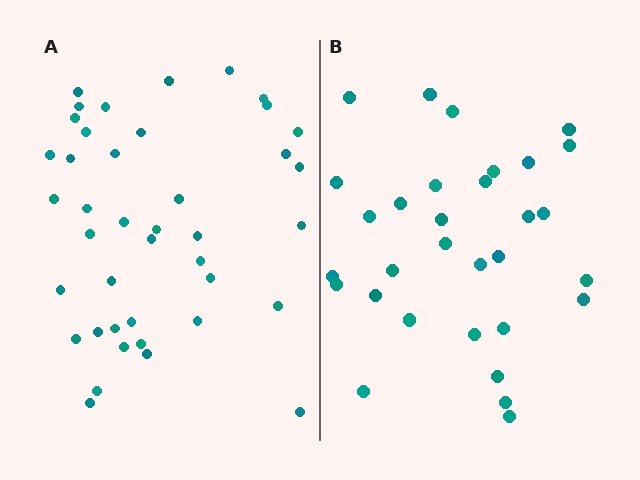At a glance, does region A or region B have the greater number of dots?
Region A (the left region) has more dots.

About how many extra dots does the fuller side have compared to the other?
Region A has roughly 10 or so more dots than region B.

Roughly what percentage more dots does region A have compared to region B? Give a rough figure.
About 30% more.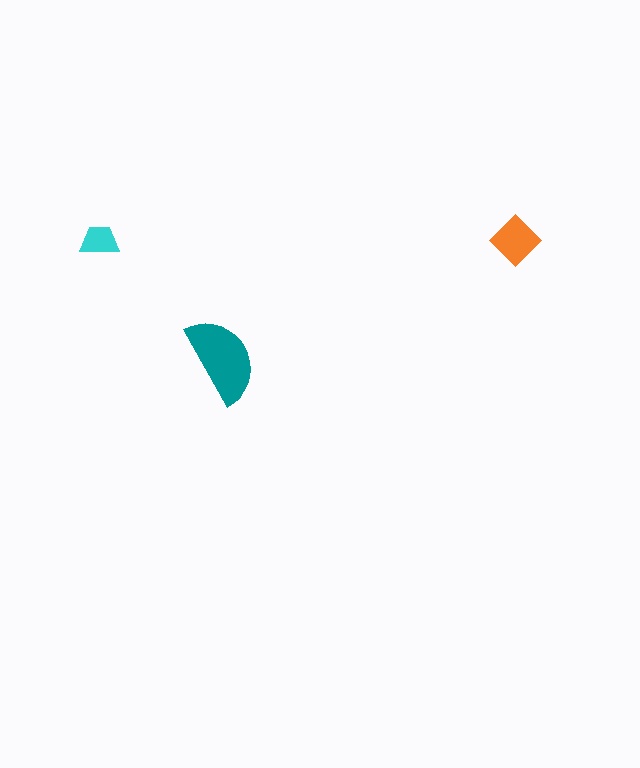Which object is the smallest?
The cyan trapezoid.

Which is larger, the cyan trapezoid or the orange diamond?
The orange diamond.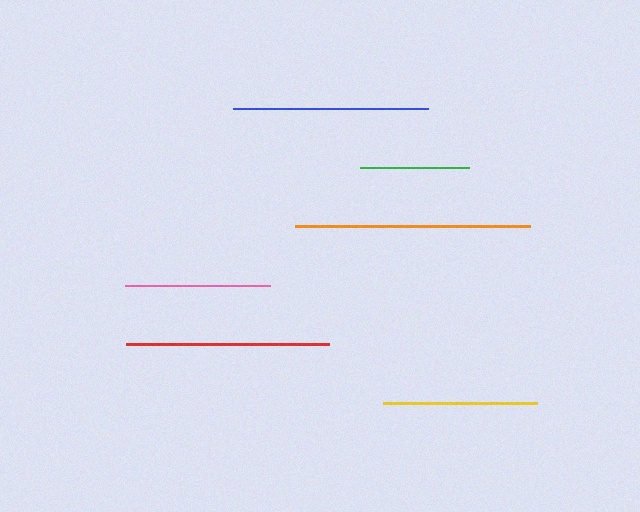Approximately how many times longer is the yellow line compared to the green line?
The yellow line is approximately 1.4 times the length of the green line.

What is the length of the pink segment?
The pink segment is approximately 145 pixels long.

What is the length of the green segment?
The green segment is approximately 109 pixels long.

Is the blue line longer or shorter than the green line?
The blue line is longer than the green line.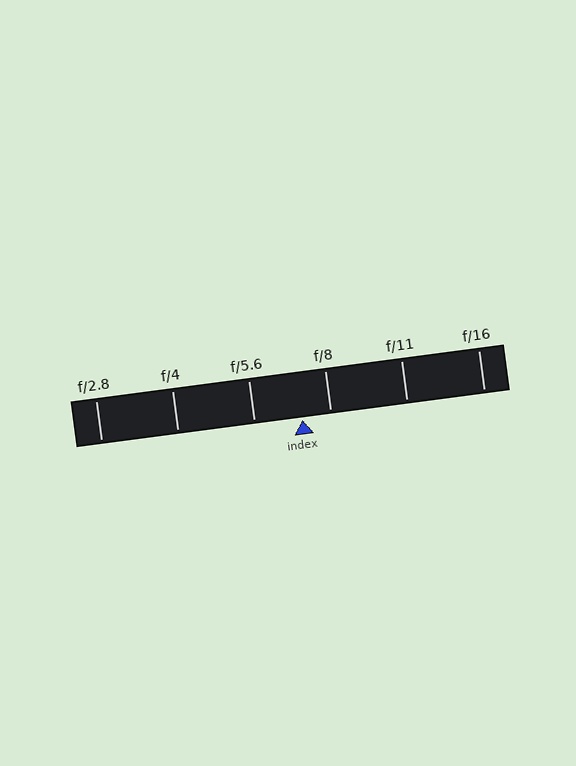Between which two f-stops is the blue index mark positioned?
The index mark is between f/5.6 and f/8.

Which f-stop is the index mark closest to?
The index mark is closest to f/8.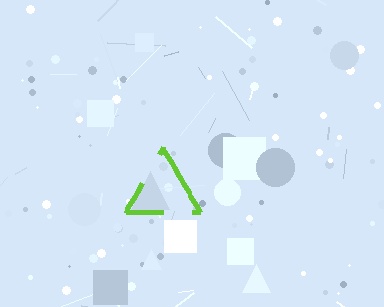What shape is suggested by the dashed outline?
The dashed outline suggests a triangle.